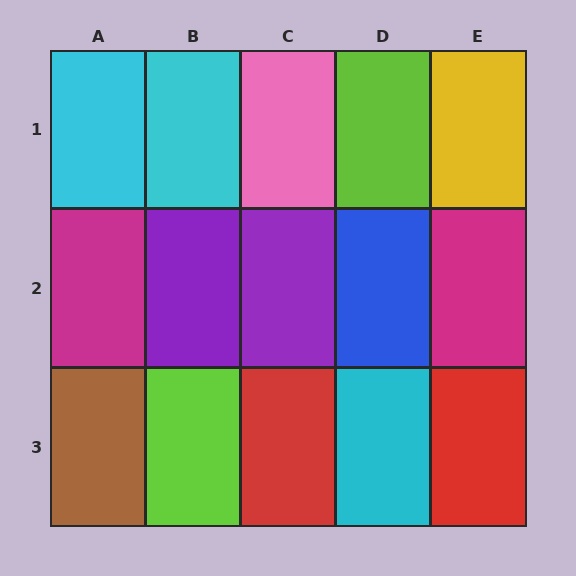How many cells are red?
2 cells are red.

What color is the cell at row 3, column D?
Cyan.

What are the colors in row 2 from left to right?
Magenta, purple, purple, blue, magenta.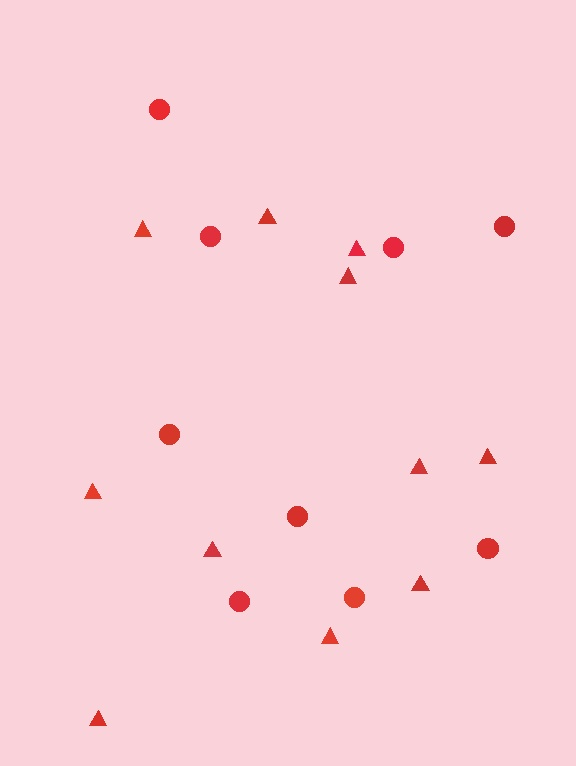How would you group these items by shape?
There are 2 groups: one group of triangles (11) and one group of circles (9).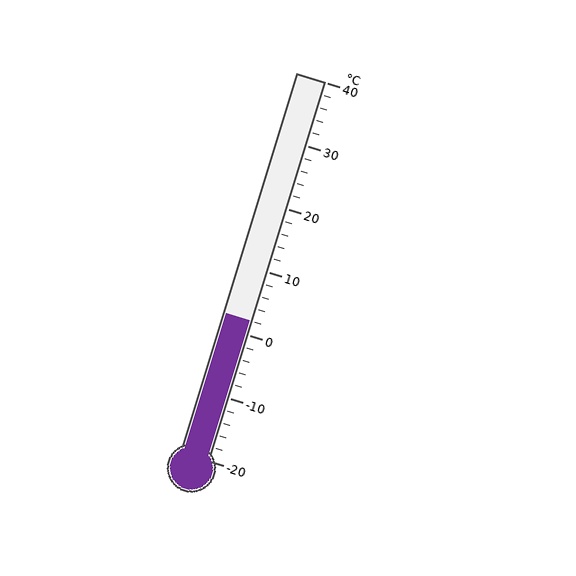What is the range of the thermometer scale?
The thermometer scale ranges from -20°C to 40°C.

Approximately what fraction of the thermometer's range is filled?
The thermometer is filled to approximately 35% of its range.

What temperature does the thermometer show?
The thermometer shows approximately 2°C.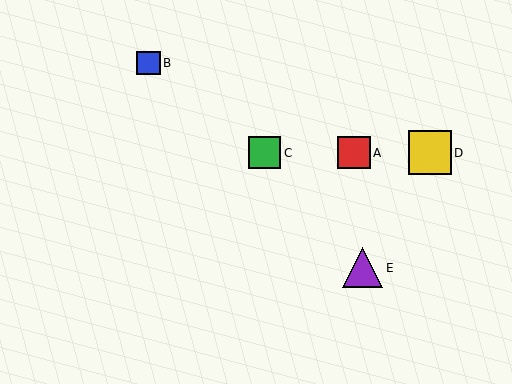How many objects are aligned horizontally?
3 objects (A, C, D) are aligned horizontally.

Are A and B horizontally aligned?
No, A is at y≈153 and B is at y≈63.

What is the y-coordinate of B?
Object B is at y≈63.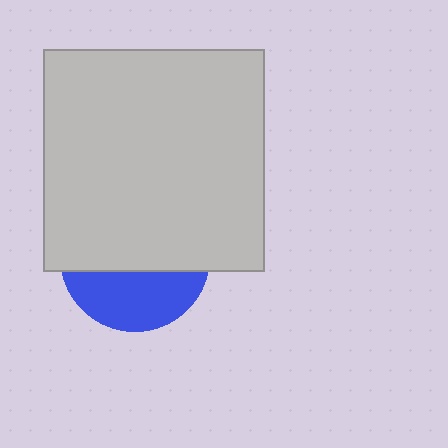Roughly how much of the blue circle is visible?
A small part of it is visible (roughly 38%).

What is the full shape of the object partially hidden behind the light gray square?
The partially hidden object is a blue circle.